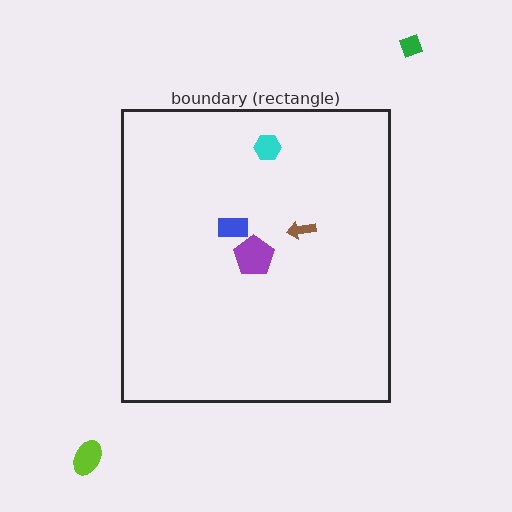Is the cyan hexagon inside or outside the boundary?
Inside.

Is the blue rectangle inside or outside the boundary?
Inside.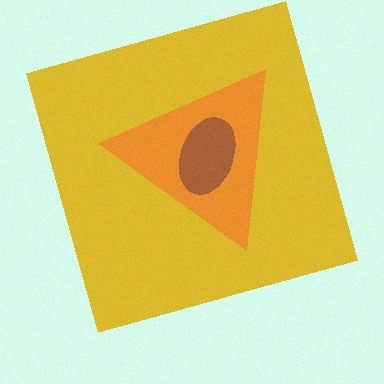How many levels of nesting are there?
3.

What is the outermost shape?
The yellow square.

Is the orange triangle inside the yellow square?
Yes.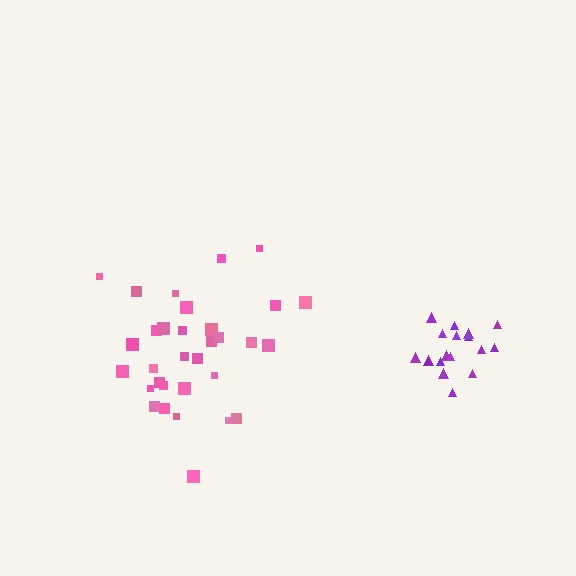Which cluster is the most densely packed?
Purple.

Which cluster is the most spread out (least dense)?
Pink.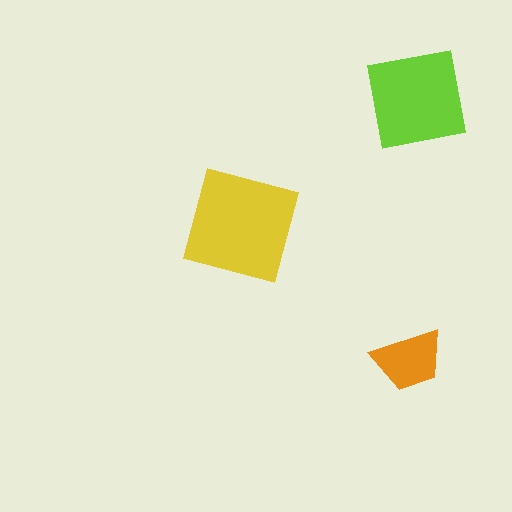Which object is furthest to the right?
The lime square is rightmost.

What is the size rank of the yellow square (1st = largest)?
1st.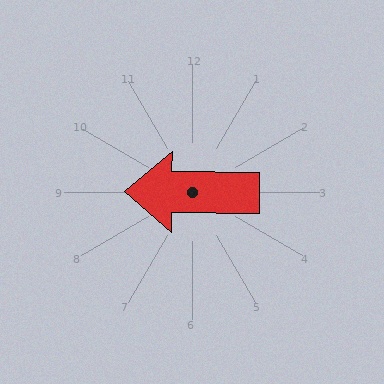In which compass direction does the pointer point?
West.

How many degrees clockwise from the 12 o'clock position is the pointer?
Approximately 271 degrees.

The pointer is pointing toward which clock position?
Roughly 9 o'clock.